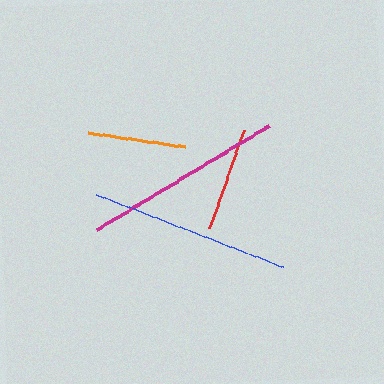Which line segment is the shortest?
The orange line is the shortest at approximately 98 pixels.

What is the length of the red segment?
The red segment is approximately 105 pixels long.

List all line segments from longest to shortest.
From longest to shortest: magenta, blue, red, orange.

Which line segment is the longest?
The magenta line is the longest at approximately 201 pixels.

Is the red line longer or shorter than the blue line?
The blue line is longer than the red line.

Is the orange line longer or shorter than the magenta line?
The magenta line is longer than the orange line.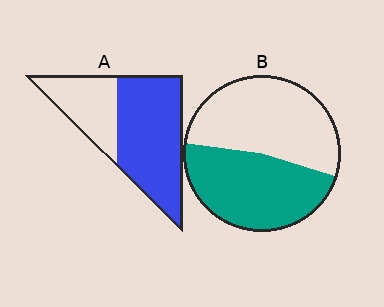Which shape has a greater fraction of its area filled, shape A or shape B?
Shape A.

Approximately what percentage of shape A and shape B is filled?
A is approximately 65% and B is approximately 45%.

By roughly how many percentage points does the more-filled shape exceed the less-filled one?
By roughly 20 percentage points (A over B).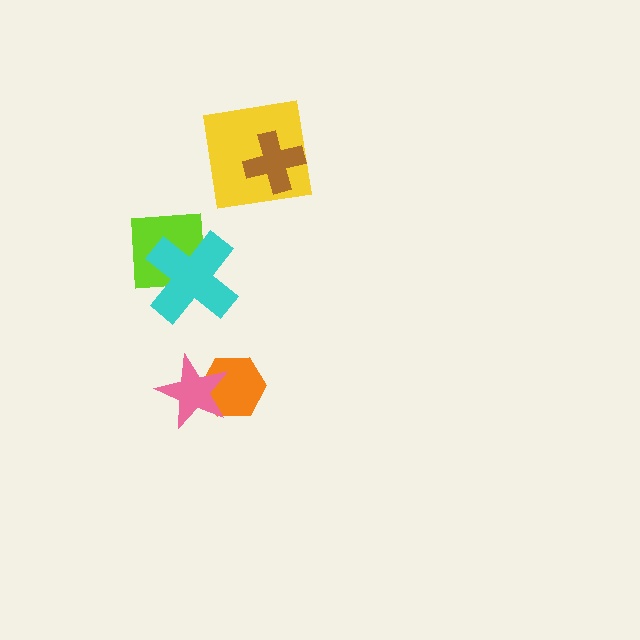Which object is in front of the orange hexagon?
The pink star is in front of the orange hexagon.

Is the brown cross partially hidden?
No, no other shape covers it.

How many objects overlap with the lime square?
1 object overlaps with the lime square.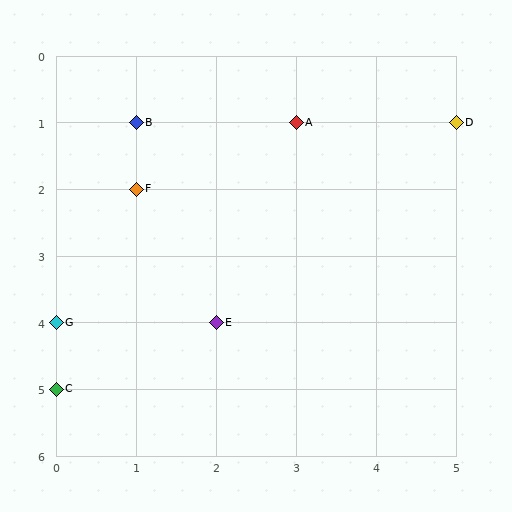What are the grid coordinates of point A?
Point A is at grid coordinates (3, 1).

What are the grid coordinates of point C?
Point C is at grid coordinates (0, 5).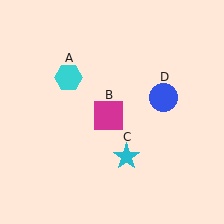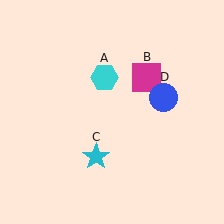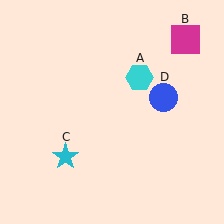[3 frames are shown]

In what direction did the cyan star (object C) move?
The cyan star (object C) moved left.